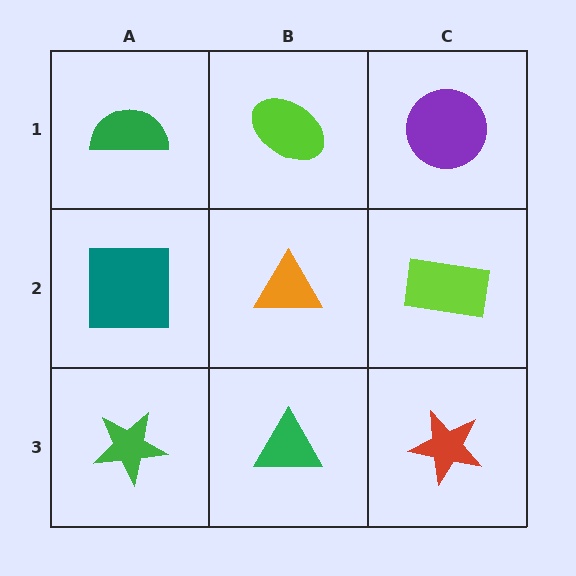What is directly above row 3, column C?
A lime rectangle.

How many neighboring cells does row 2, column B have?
4.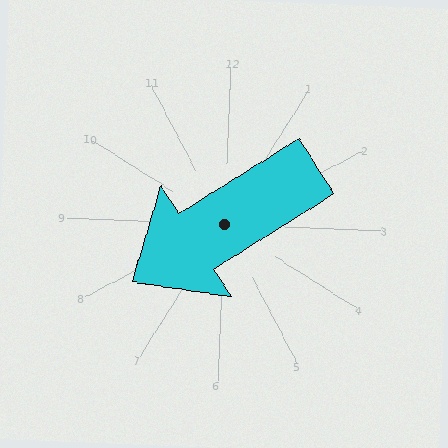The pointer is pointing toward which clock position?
Roughly 8 o'clock.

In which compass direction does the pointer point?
Southwest.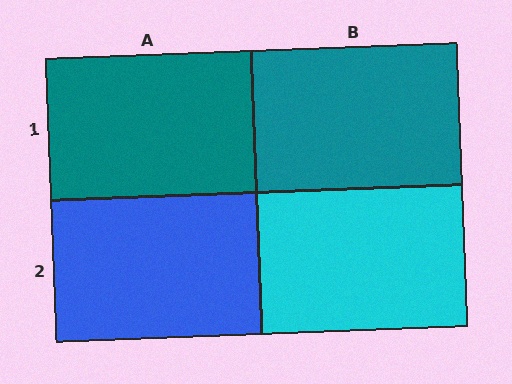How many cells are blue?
1 cell is blue.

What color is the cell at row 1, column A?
Teal.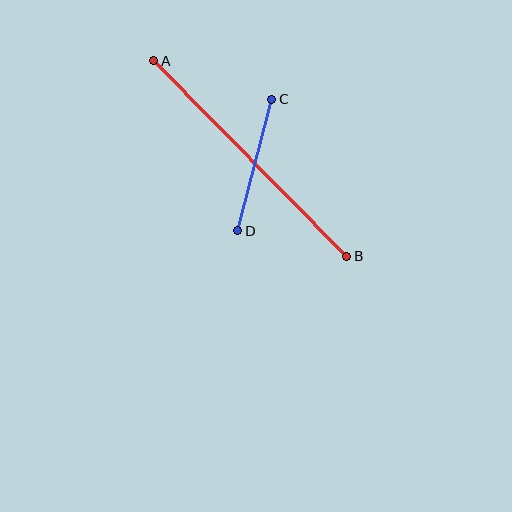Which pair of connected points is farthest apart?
Points A and B are farthest apart.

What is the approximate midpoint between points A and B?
The midpoint is at approximately (250, 158) pixels.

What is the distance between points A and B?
The distance is approximately 275 pixels.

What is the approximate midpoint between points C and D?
The midpoint is at approximately (255, 165) pixels.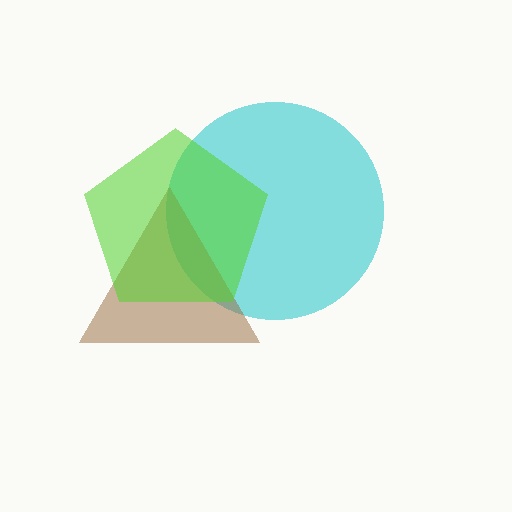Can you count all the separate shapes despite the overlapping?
Yes, there are 3 separate shapes.